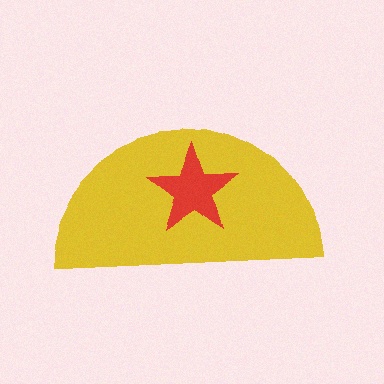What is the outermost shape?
The yellow semicircle.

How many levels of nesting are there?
2.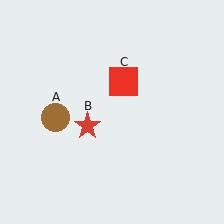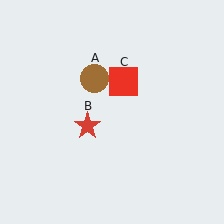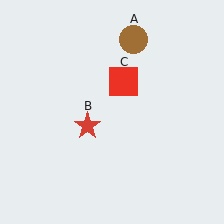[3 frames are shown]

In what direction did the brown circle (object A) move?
The brown circle (object A) moved up and to the right.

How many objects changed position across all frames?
1 object changed position: brown circle (object A).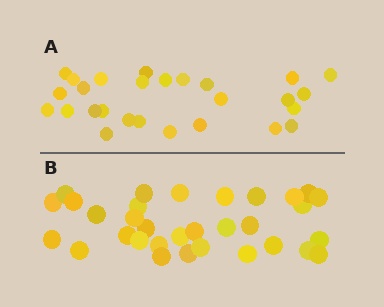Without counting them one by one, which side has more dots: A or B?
Region B (the bottom region) has more dots.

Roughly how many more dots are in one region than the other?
Region B has about 5 more dots than region A.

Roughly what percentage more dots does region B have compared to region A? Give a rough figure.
About 20% more.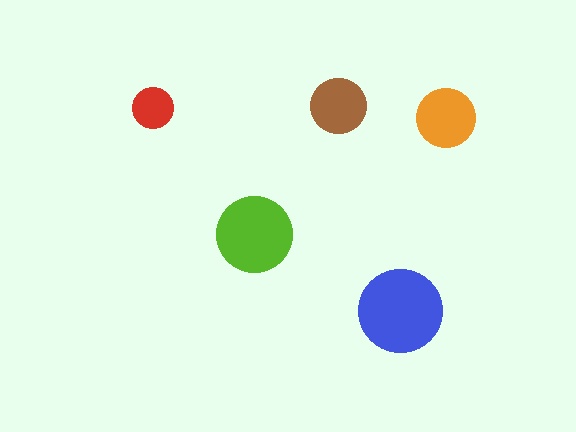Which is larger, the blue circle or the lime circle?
The blue one.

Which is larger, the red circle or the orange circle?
The orange one.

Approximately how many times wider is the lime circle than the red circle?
About 2 times wider.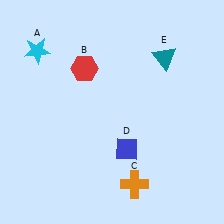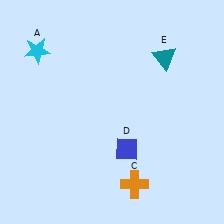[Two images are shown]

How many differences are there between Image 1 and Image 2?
There is 1 difference between the two images.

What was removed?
The red hexagon (B) was removed in Image 2.